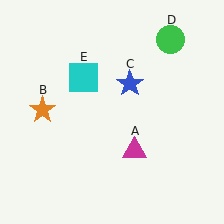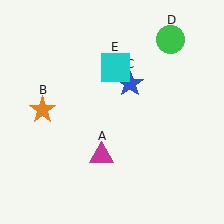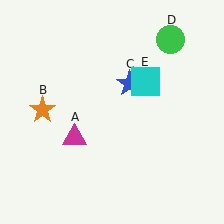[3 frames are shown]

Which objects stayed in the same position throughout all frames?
Orange star (object B) and blue star (object C) and green circle (object D) remained stationary.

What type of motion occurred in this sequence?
The magenta triangle (object A), cyan square (object E) rotated clockwise around the center of the scene.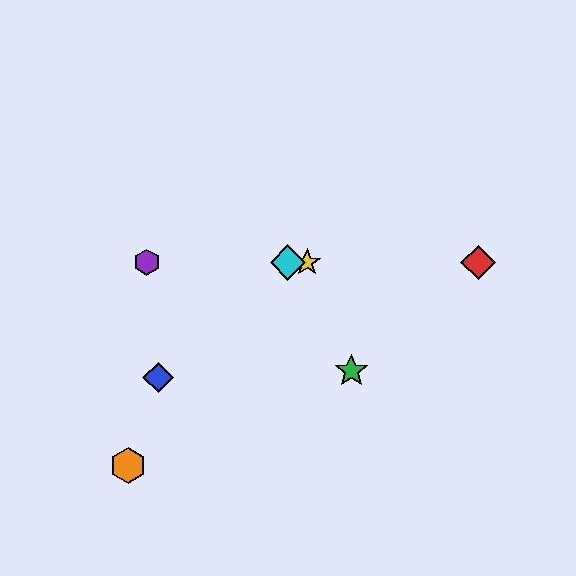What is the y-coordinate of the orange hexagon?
The orange hexagon is at y≈465.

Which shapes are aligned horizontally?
The red diamond, the yellow star, the purple hexagon, the cyan diamond are aligned horizontally.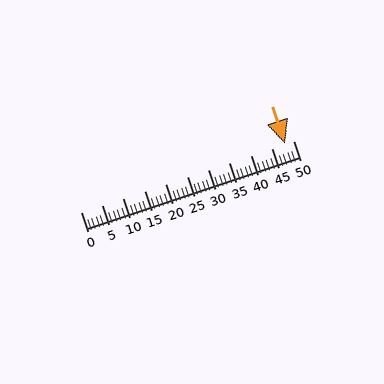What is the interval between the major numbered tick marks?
The major tick marks are spaced 5 units apart.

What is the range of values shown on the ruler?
The ruler shows values from 0 to 50.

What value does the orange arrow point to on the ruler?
The orange arrow points to approximately 48.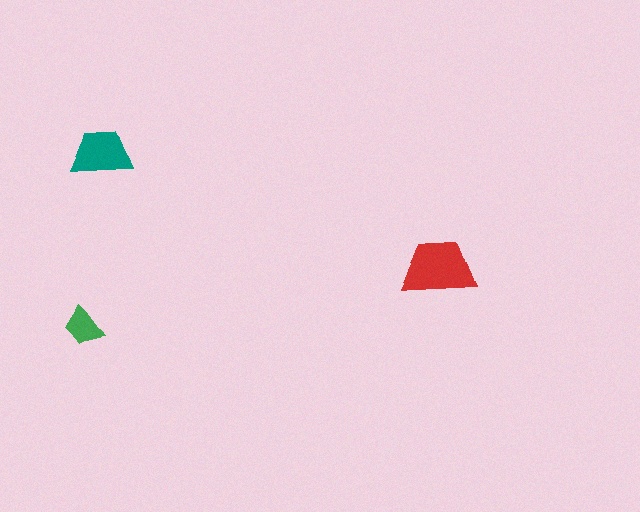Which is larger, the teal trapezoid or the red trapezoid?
The red one.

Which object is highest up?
The teal trapezoid is topmost.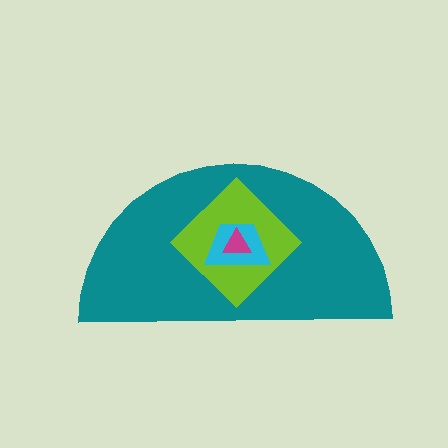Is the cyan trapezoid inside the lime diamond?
Yes.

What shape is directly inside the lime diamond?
The cyan trapezoid.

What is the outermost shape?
The teal semicircle.